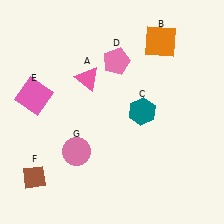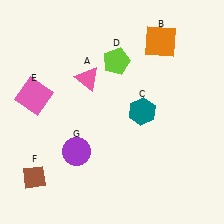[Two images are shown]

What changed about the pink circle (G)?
In Image 1, G is pink. In Image 2, it changed to purple.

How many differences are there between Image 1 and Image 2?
There are 2 differences between the two images.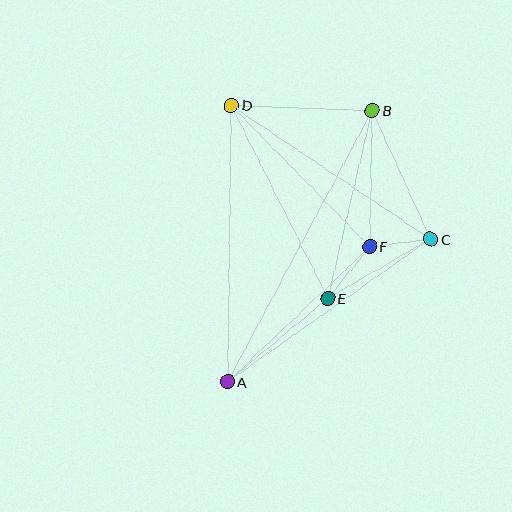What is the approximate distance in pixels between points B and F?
The distance between B and F is approximately 136 pixels.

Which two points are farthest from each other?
Points A and B are farthest from each other.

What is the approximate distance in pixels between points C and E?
The distance between C and E is approximately 119 pixels.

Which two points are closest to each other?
Points C and F are closest to each other.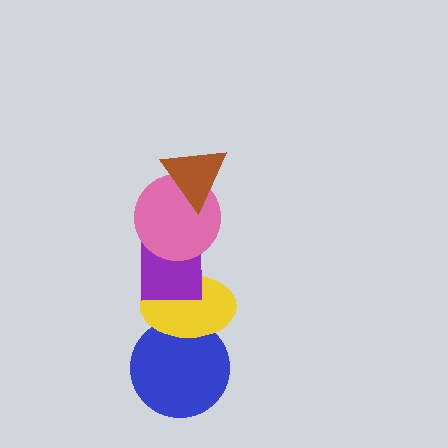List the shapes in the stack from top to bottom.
From top to bottom: the brown triangle, the pink circle, the purple square, the yellow ellipse, the blue circle.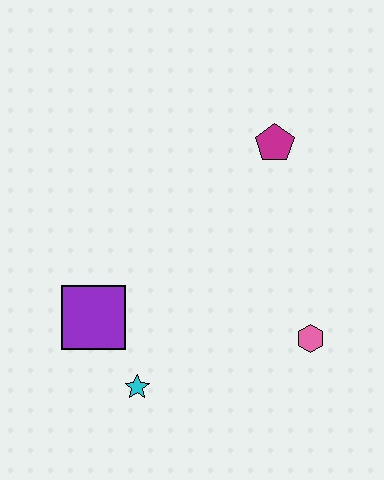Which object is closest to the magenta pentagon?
The pink hexagon is closest to the magenta pentagon.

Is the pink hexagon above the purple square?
No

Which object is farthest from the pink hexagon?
The purple square is farthest from the pink hexagon.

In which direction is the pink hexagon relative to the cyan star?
The pink hexagon is to the right of the cyan star.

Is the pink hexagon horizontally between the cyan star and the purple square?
No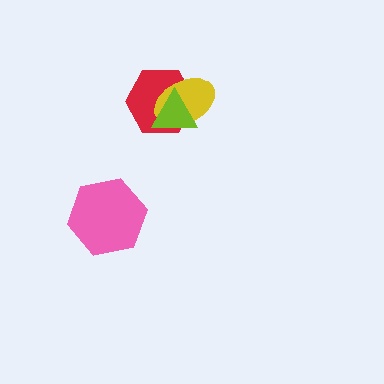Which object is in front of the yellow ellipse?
The lime triangle is in front of the yellow ellipse.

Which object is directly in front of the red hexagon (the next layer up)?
The yellow ellipse is directly in front of the red hexagon.